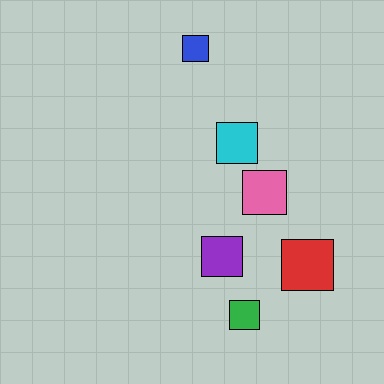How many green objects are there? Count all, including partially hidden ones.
There is 1 green object.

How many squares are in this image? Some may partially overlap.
There are 6 squares.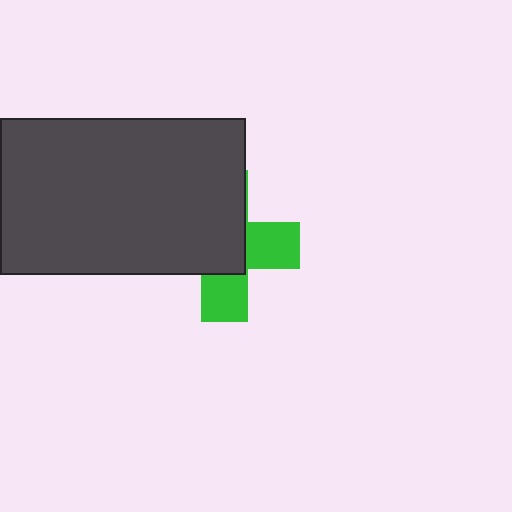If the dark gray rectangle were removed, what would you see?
You would see the complete green cross.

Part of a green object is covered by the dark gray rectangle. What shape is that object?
It is a cross.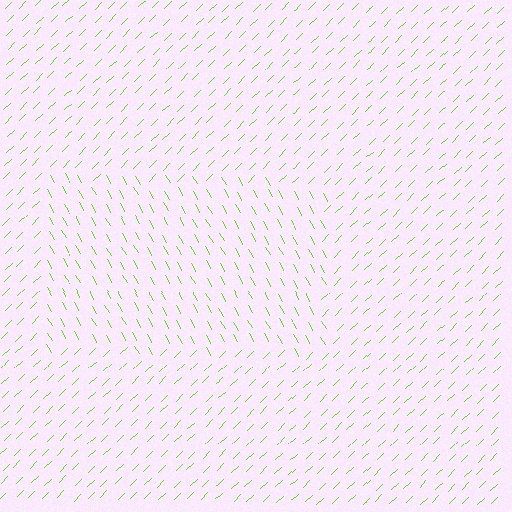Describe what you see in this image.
The image is filled with small lime line segments. A rectangle region in the image has lines oriented differently from the surrounding lines, creating a visible texture boundary.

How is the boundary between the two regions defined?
The boundary is defined purely by a change in line orientation (approximately 75 degrees difference). All lines are the same color and thickness.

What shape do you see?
I see a rectangle.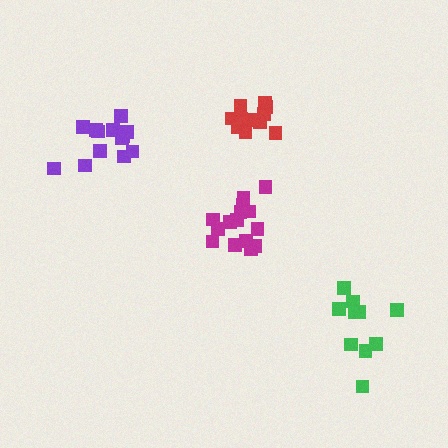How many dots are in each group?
Group 1: 15 dots, Group 2: 10 dots, Group 3: 11 dots, Group 4: 13 dots (49 total).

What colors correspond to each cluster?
The clusters are colored: magenta, green, red, purple.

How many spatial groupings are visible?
There are 4 spatial groupings.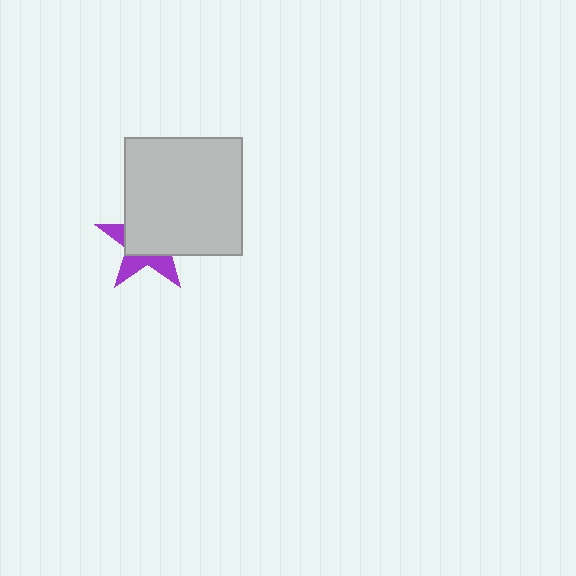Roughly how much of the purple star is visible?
A small part of it is visible (roughly 37%).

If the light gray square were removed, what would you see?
You would see the complete purple star.